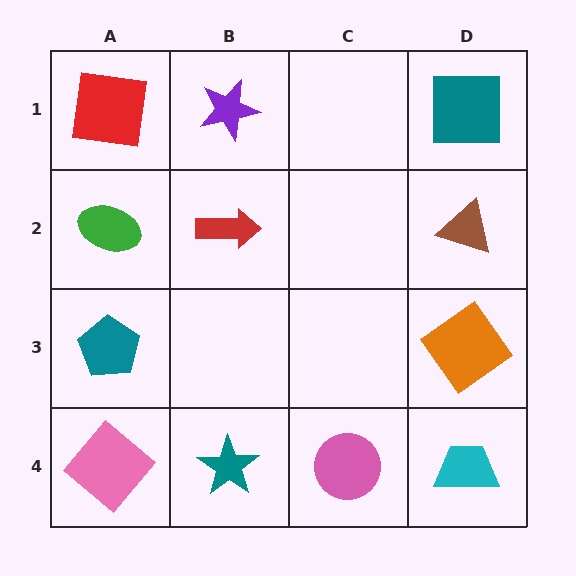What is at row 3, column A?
A teal pentagon.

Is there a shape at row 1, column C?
No, that cell is empty.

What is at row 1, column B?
A purple star.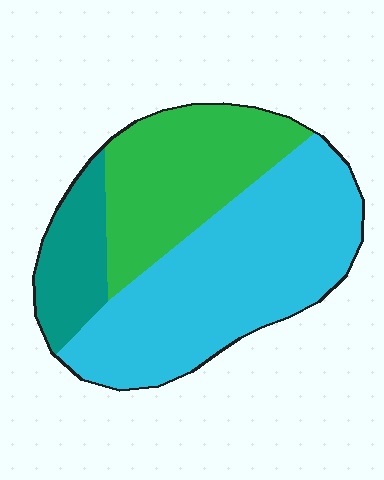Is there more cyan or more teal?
Cyan.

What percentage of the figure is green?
Green covers 32% of the figure.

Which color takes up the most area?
Cyan, at roughly 55%.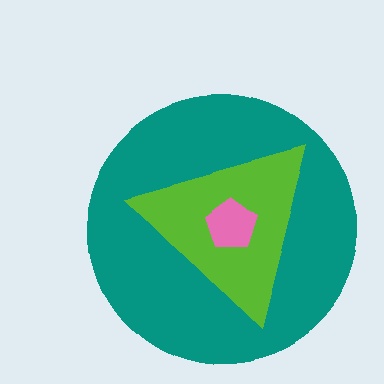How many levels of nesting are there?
3.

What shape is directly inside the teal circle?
The lime triangle.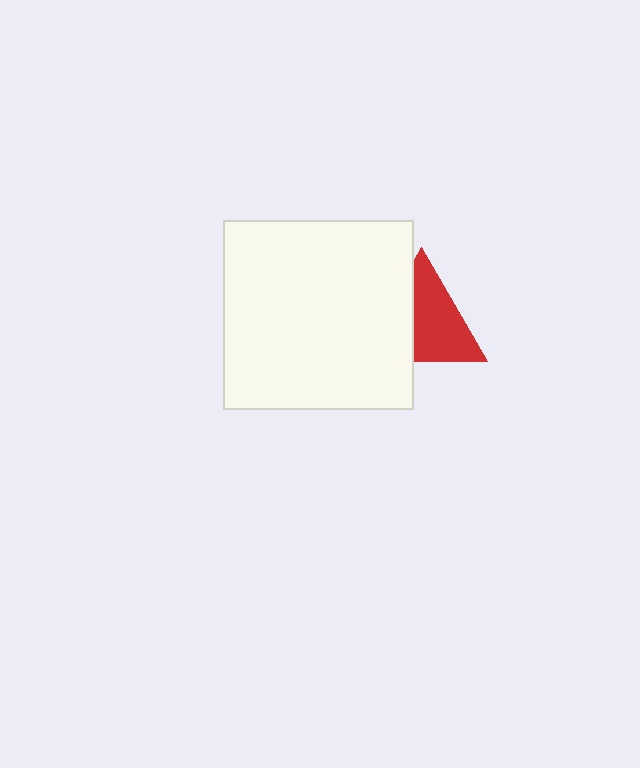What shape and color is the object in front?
The object in front is a white rectangle.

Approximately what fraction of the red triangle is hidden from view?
Roughly 39% of the red triangle is hidden behind the white rectangle.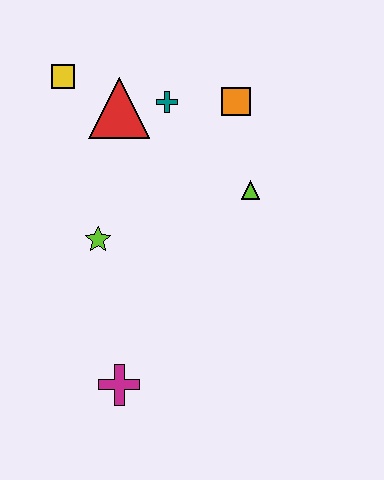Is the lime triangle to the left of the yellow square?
No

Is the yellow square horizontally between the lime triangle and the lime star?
No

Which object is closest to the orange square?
The teal cross is closest to the orange square.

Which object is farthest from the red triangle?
The magenta cross is farthest from the red triangle.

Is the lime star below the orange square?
Yes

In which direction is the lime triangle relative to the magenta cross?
The lime triangle is above the magenta cross.